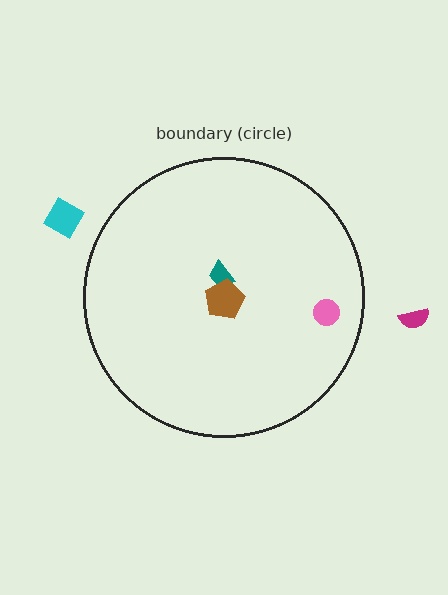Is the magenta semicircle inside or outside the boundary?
Outside.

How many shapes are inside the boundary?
3 inside, 2 outside.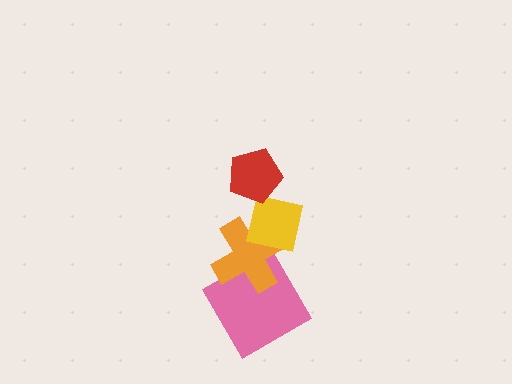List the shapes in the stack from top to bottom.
From top to bottom: the red pentagon, the yellow square, the orange cross, the pink square.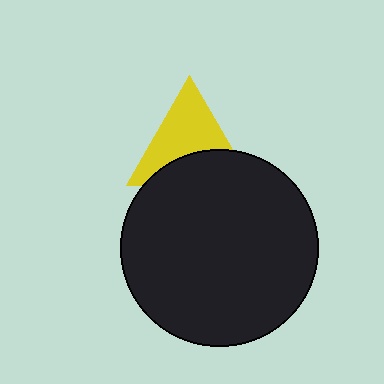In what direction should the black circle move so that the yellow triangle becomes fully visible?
The black circle should move down. That is the shortest direction to clear the overlap and leave the yellow triangle fully visible.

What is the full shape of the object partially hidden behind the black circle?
The partially hidden object is a yellow triangle.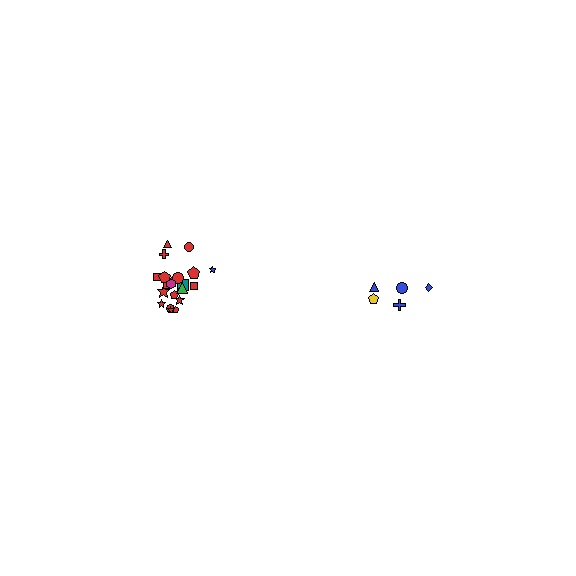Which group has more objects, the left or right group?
The left group.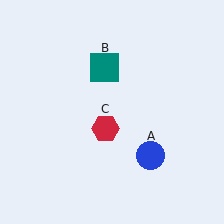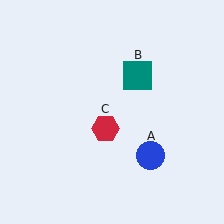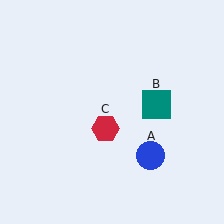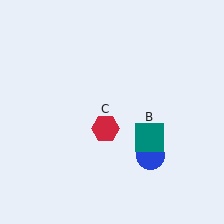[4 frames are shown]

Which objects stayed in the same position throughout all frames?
Blue circle (object A) and red hexagon (object C) remained stationary.